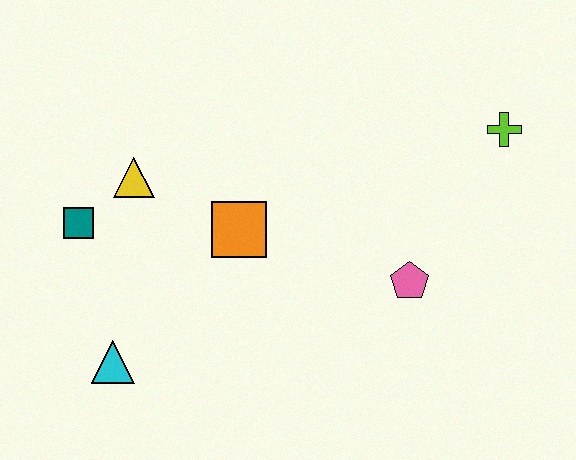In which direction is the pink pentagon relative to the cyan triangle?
The pink pentagon is to the right of the cyan triangle.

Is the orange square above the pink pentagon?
Yes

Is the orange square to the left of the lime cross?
Yes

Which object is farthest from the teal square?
The lime cross is farthest from the teal square.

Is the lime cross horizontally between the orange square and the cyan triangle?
No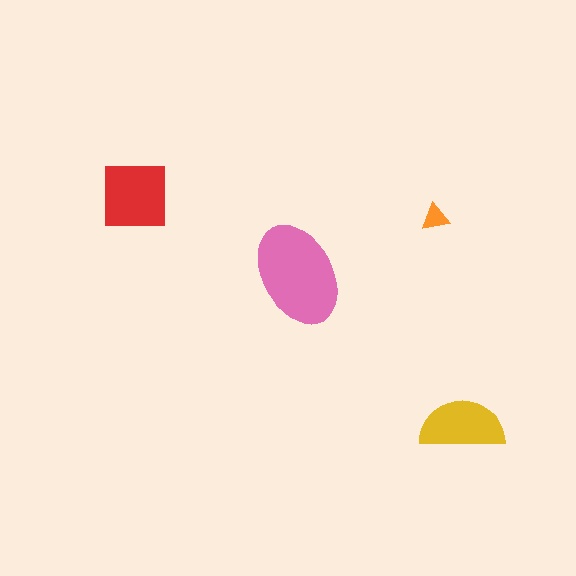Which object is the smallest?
The orange triangle.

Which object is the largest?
The pink ellipse.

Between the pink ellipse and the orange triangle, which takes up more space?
The pink ellipse.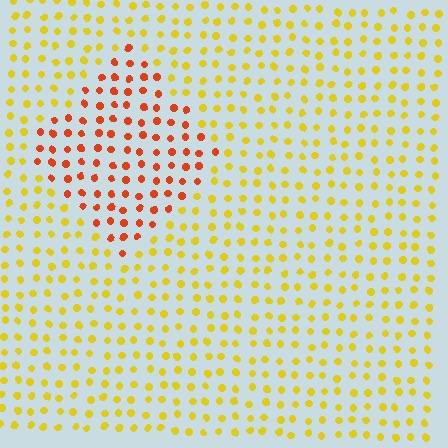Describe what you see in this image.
The image is filled with small yellow elements in a uniform arrangement. A diamond-shaped region is visible where the elements are tinted to a slightly different hue, forming a subtle color boundary.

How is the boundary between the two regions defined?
The boundary is defined purely by a slight shift in hue (about 43 degrees). Spacing, size, and orientation are identical on both sides.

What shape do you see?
I see a diamond.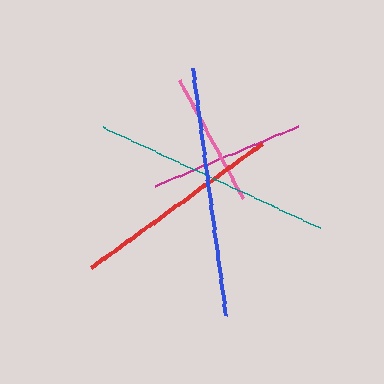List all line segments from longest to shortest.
From longest to shortest: blue, teal, red, magenta, pink.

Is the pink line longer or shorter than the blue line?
The blue line is longer than the pink line.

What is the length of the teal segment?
The teal segment is approximately 239 pixels long.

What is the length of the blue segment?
The blue segment is approximately 249 pixels long.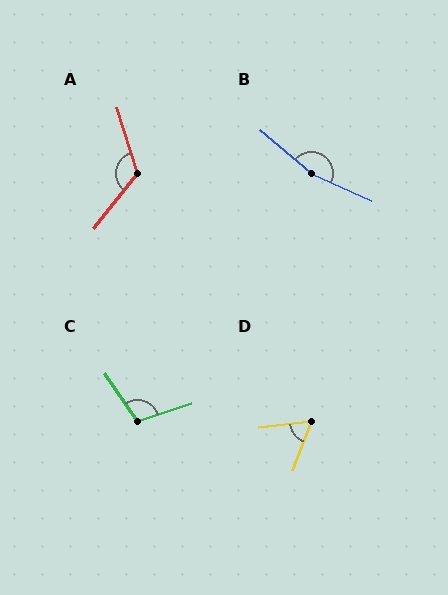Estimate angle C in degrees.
Approximately 106 degrees.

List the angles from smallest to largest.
D (62°), C (106°), A (124°), B (163°).